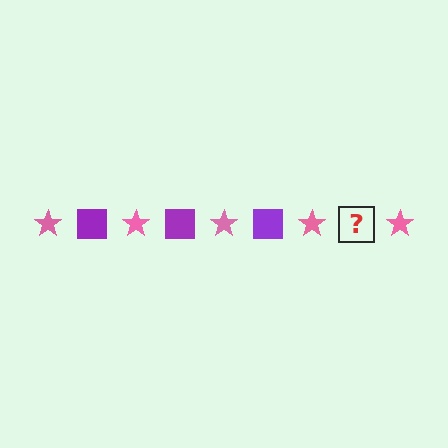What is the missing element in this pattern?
The missing element is a purple square.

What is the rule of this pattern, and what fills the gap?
The rule is that the pattern alternates between pink star and purple square. The gap should be filled with a purple square.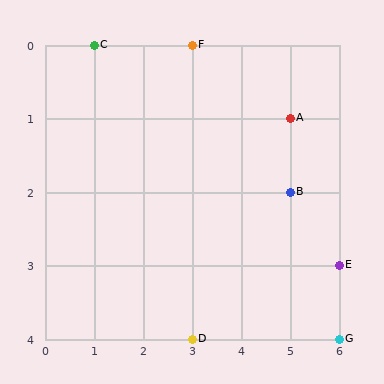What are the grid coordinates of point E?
Point E is at grid coordinates (6, 3).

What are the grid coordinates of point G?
Point G is at grid coordinates (6, 4).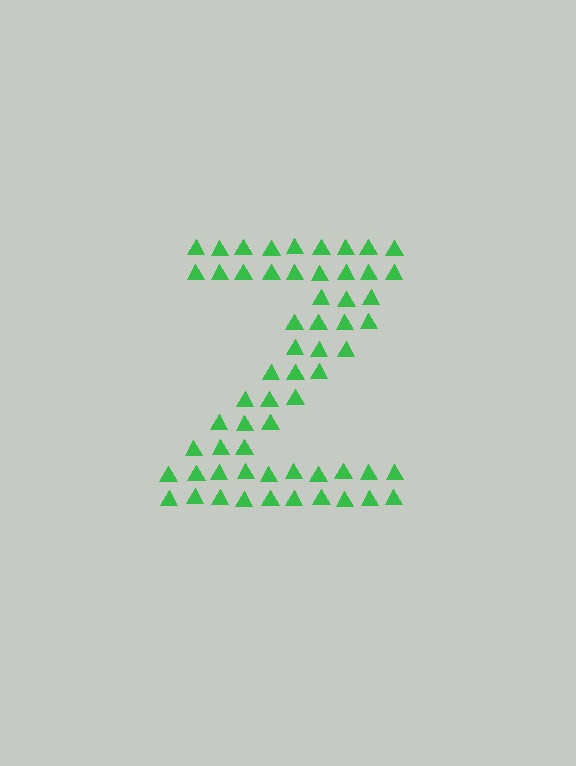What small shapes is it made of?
It is made of small triangles.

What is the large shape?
The large shape is the letter Z.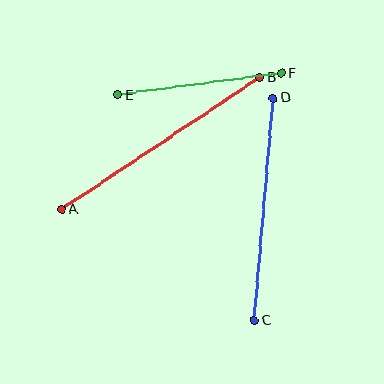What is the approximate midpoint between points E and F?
The midpoint is at approximately (200, 84) pixels.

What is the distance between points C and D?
The distance is approximately 223 pixels.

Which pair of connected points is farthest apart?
Points A and B are farthest apart.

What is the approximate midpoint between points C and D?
The midpoint is at approximately (264, 209) pixels.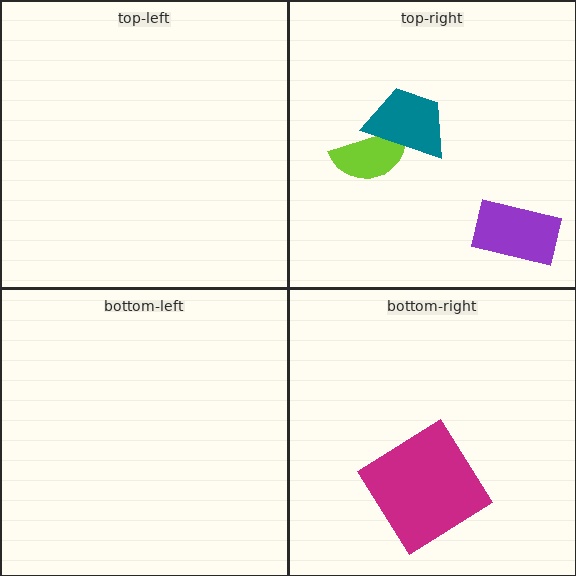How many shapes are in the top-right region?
3.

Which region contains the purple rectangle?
The top-right region.